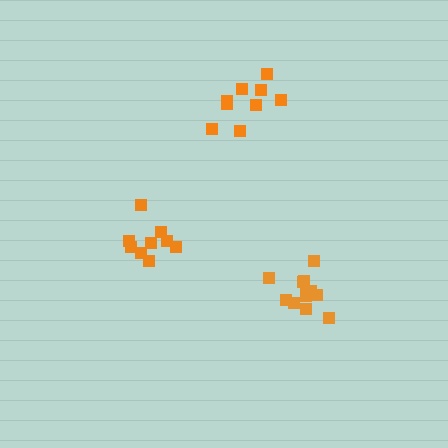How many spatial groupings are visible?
There are 3 spatial groupings.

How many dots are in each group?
Group 1: 13 dots, Group 2: 9 dots, Group 3: 9 dots (31 total).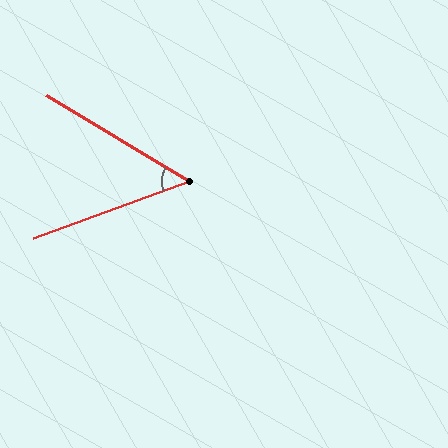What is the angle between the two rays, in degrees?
Approximately 51 degrees.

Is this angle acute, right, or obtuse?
It is acute.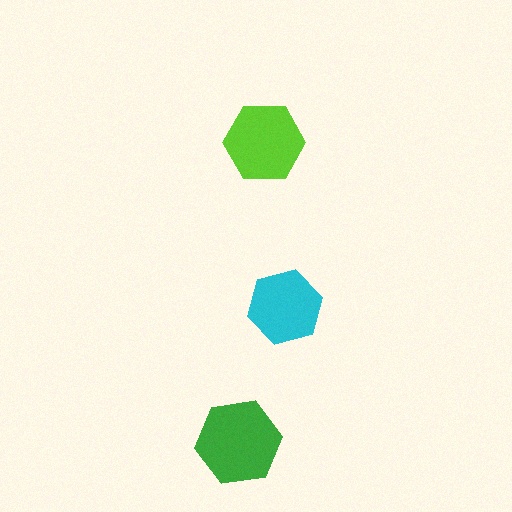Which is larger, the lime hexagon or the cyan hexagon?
The lime one.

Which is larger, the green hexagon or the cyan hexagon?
The green one.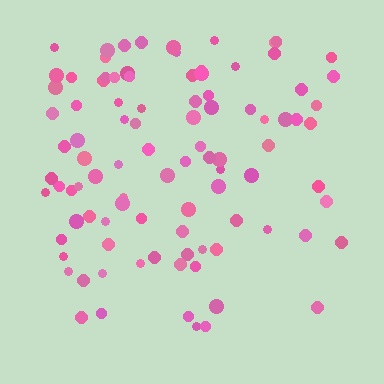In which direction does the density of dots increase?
From bottom to top, with the top side densest.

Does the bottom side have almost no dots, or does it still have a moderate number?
Still a moderate number, just noticeably fewer than the top.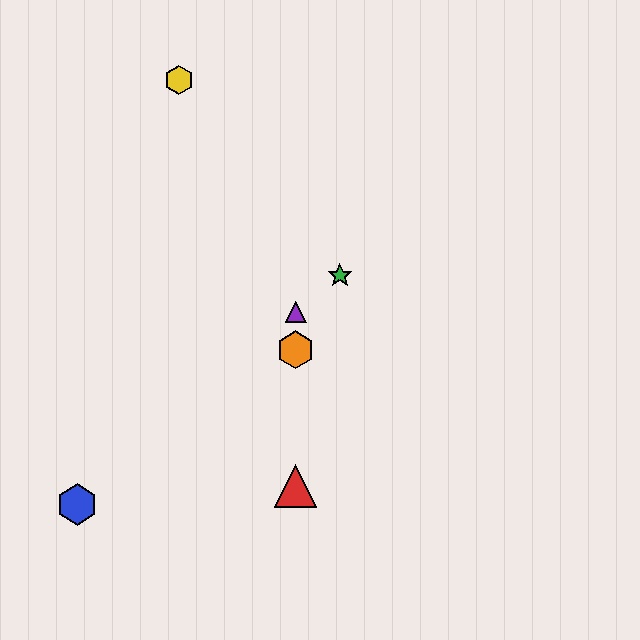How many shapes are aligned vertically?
3 shapes (the red triangle, the purple triangle, the orange hexagon) are aligned vertically.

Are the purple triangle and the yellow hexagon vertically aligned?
No, the purple triangle is at x≈296 and the yellow hexagon is at x≈179.